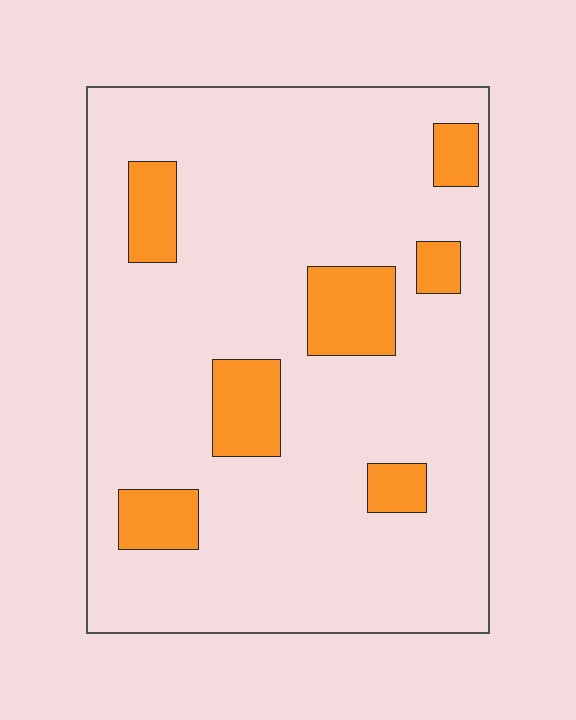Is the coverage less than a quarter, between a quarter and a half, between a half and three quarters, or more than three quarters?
Less than a quarter.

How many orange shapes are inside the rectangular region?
7.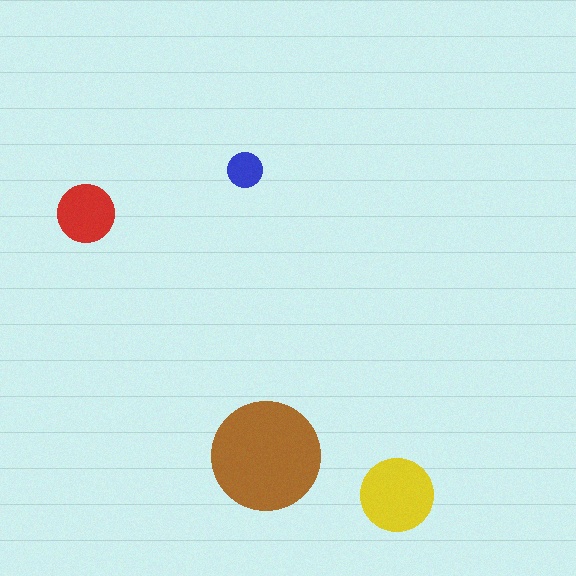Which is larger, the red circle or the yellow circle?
The yellow one.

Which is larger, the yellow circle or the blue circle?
The yellow one.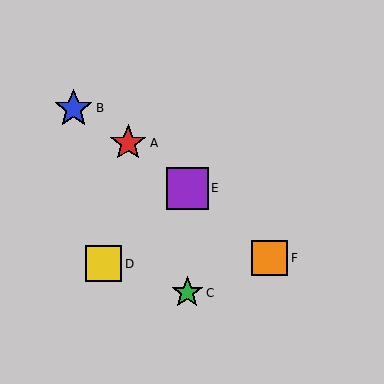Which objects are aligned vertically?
Objects C, E are aligned vertically.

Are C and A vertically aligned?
No, C is at x≈187 and A is at x≈128.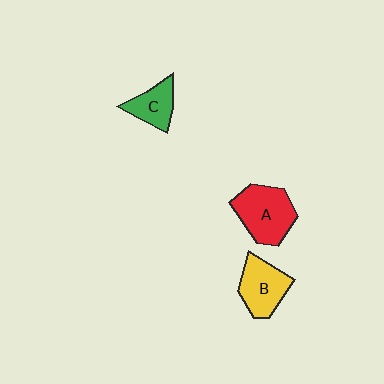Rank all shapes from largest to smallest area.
From largest to smallest: A (red), B (yellow), C (green).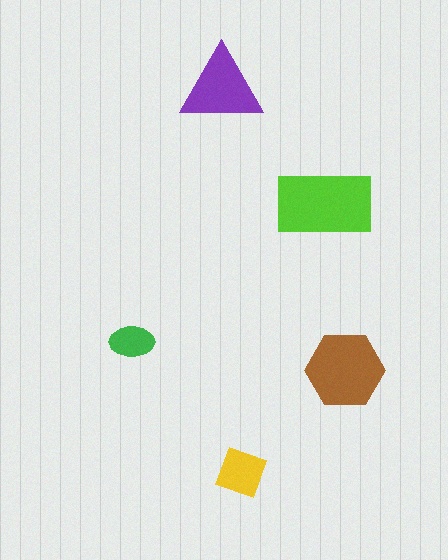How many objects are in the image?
There are 5 objects in the image.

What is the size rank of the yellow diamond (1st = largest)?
4th.